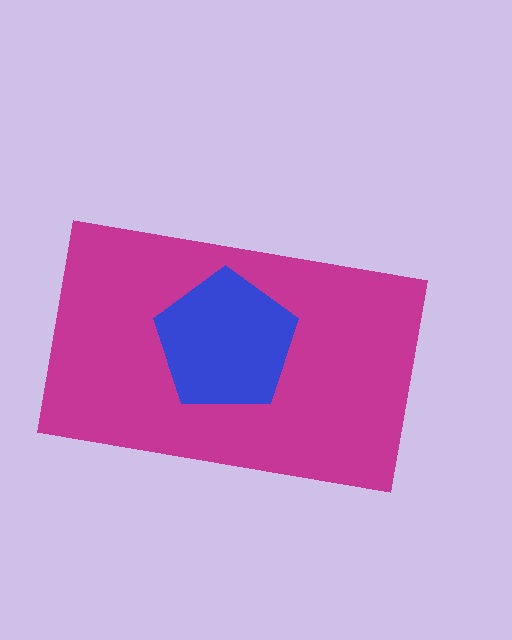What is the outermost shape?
The magenta rectangle.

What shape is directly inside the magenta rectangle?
The blue pentagon.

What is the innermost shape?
The blue pentagon.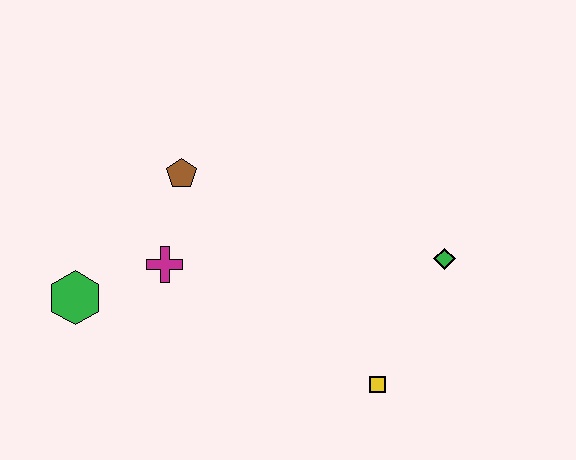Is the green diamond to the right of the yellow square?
Yes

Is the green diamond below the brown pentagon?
Yes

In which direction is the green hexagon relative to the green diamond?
The green hexagon is to the left of the green diamond.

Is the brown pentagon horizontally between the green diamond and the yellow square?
No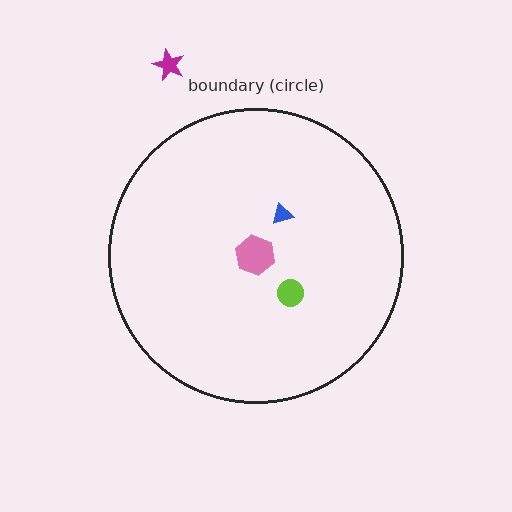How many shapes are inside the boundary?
3 inside, 1 outside.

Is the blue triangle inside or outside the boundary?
Inside.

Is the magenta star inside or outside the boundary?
Outside.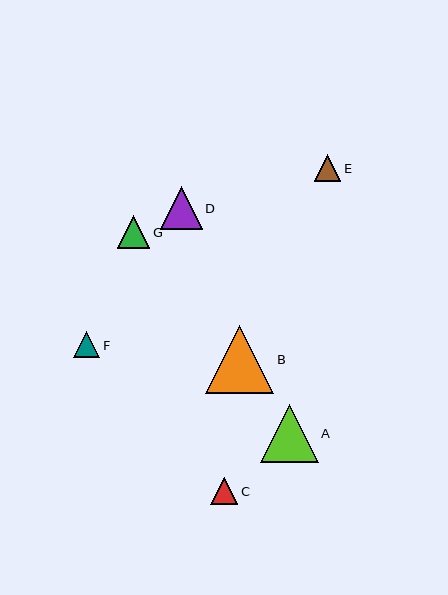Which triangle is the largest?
Triangle B is the largest with a size of approximately 68 pixels.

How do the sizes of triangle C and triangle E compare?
Triangle C and triangle E are approximately the same size.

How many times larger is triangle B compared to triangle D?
Triangle B is approximately 1.6 times the size of triangle D.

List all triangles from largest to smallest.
From largest to smallest: B, A, D, G, C, E, F.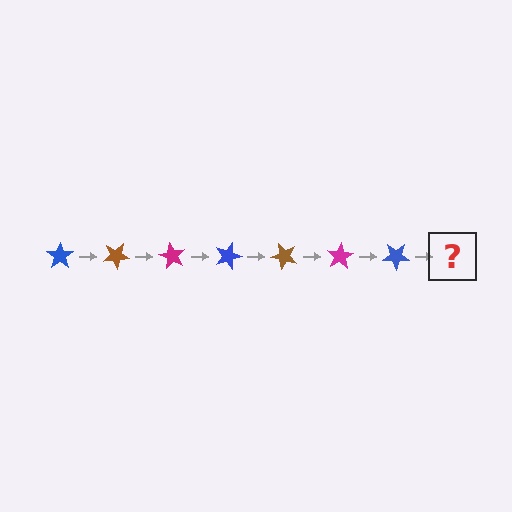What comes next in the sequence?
The next element should be a brown star, rotated 210 degrees from the start.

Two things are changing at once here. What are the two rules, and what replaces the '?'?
The two rules are that it rotates 30 degrees each step and the color cycles through blue, brown, and magenta. The '?' should be a brown star, rotated 210 degrees from the start.